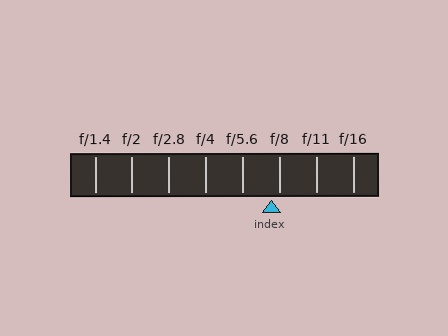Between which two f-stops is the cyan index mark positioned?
The index mark is between f/5.6 and f/8.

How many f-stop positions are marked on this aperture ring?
There are 8 f-stop positions marked.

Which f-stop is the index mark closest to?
The index mark is closest to f/8.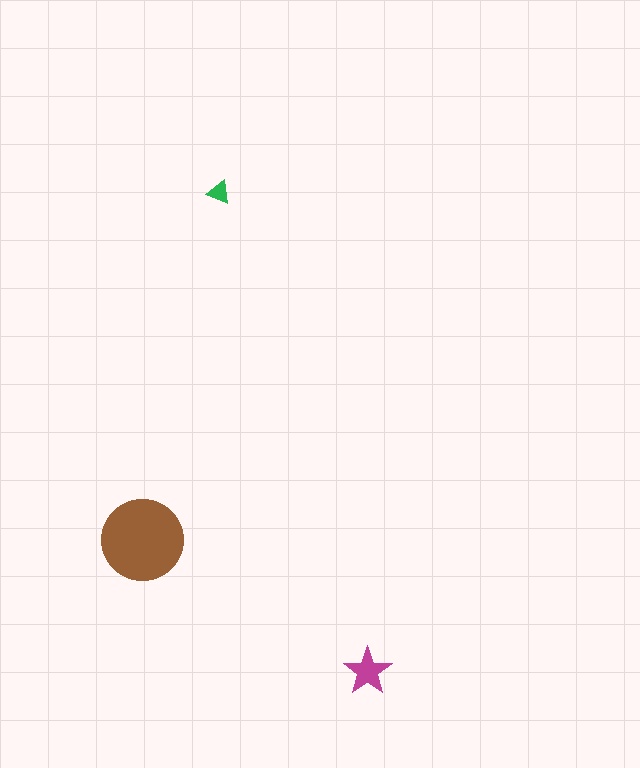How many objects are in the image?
There are 3 objects in the image.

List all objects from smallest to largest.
The green triangle, the magenta star, the brown circle.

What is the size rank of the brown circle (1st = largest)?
1st.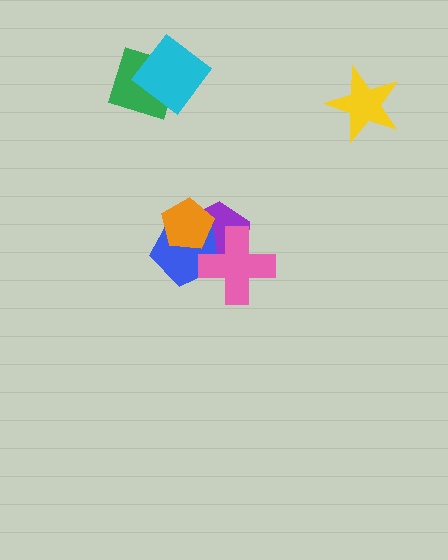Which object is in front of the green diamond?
The cyan diamond is in front of the green diamond.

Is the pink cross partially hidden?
No, no other shape covers it.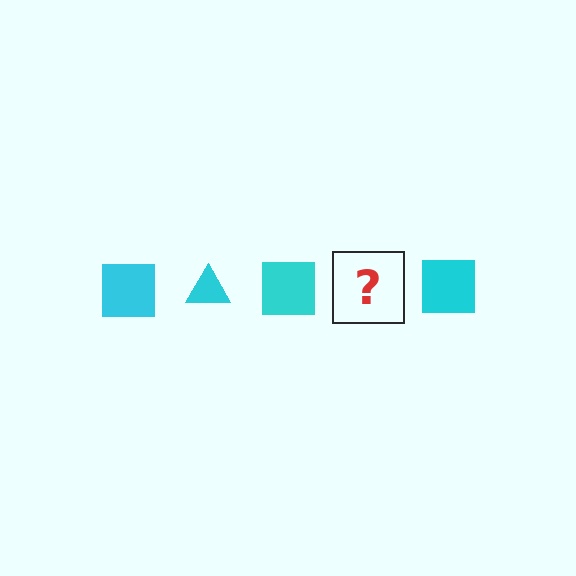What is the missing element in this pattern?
The missing element is a cyan triangle.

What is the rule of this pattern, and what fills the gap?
The rule is that the pattern cycles through square, triangle shapes in cyan. The gap should be filled with a cyan triangle.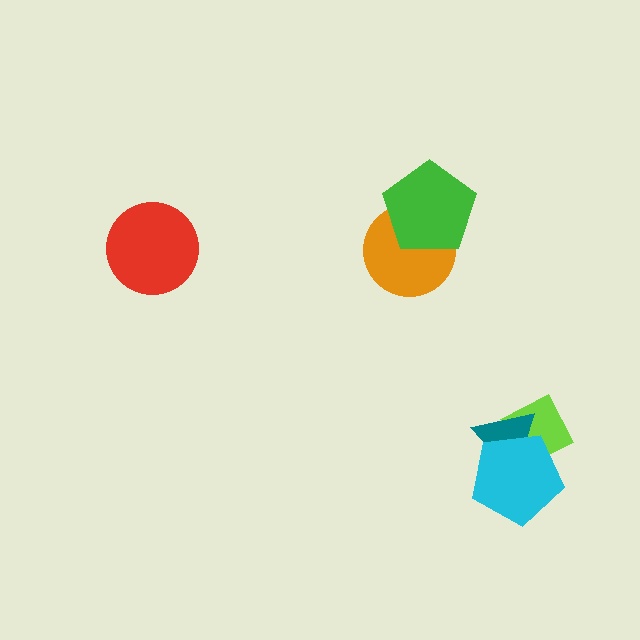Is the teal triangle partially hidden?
Yes, it is partially covered by another shape.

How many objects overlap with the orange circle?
1 object overlaps with the orange circle.